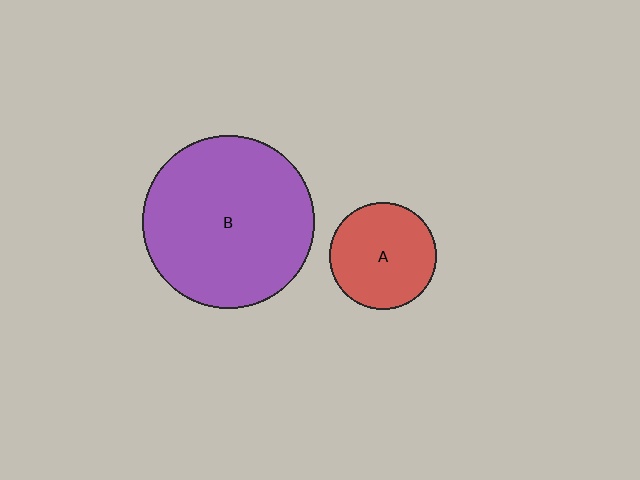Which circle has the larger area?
Circle B (purple).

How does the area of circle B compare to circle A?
Approximately 2.6 times.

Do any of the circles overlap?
No, none of the circles overlap.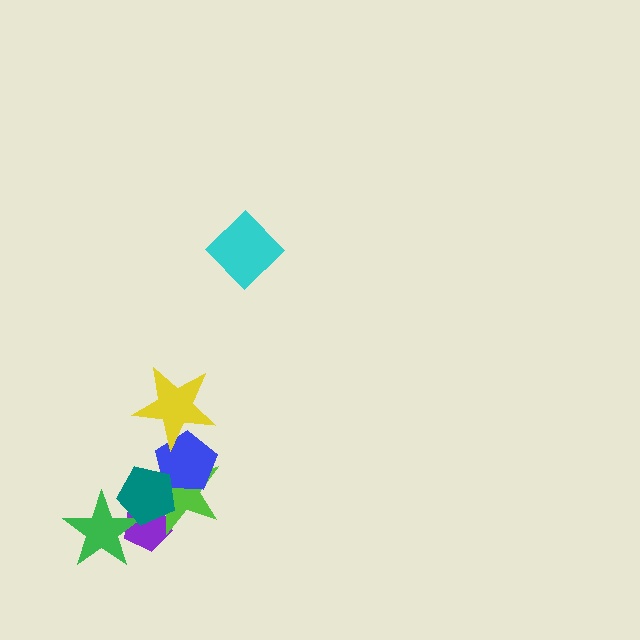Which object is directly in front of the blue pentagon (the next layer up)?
The teal pentagon is directly in front of the blue pentagon.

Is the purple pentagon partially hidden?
Yes, it is partially covered by another shape.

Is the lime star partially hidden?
Yes, it is partially covered by another shape.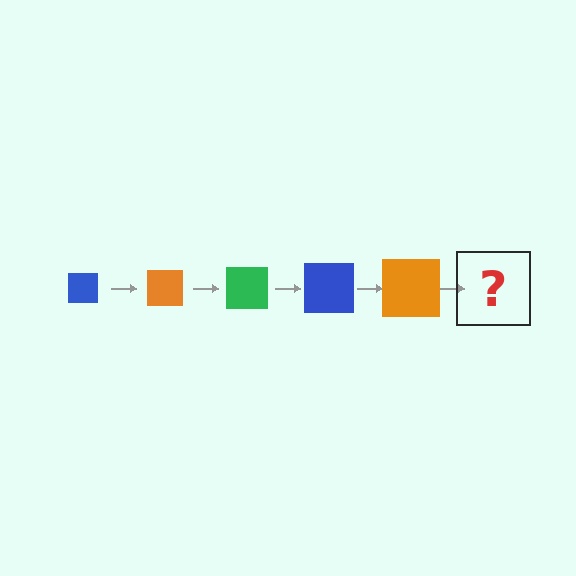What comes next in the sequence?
The next element should be a green square, larger than the previous one.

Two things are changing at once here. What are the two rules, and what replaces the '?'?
The two rules are that the square grows larger each step and the color cycles through blue, orange, and green. The '?' should be a green square, larger than the previous one.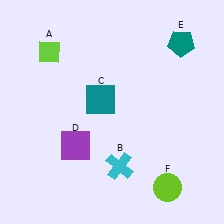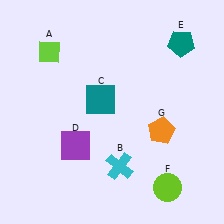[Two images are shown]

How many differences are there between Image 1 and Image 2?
There is 1 difference between the two images.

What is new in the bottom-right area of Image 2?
An orange pentagon (G) was added in the bottom-right area of Image 2.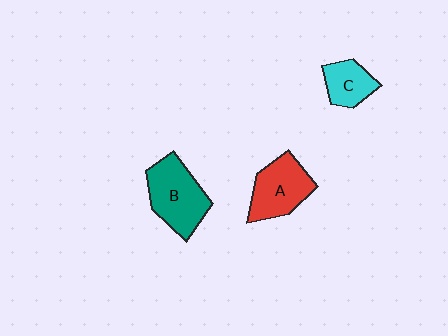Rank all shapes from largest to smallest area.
From largest to smallest: B (teal), A (red), C (cyan).